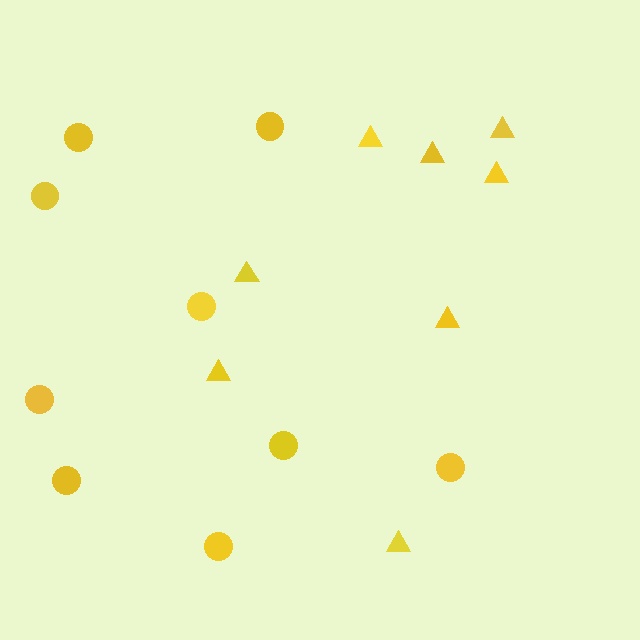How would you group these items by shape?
There are 2 groups: one group of circles (9) and one group of triangles (8).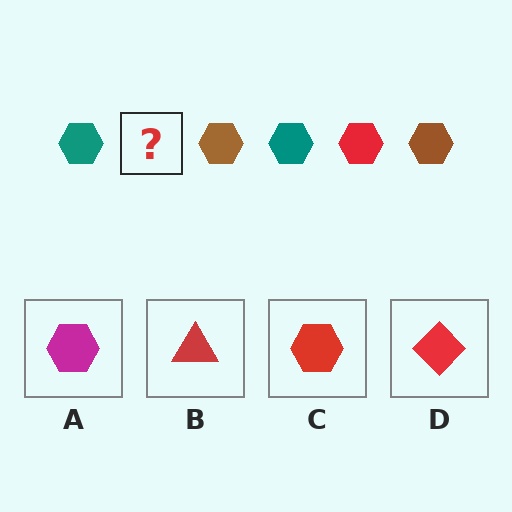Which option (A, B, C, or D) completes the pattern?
C.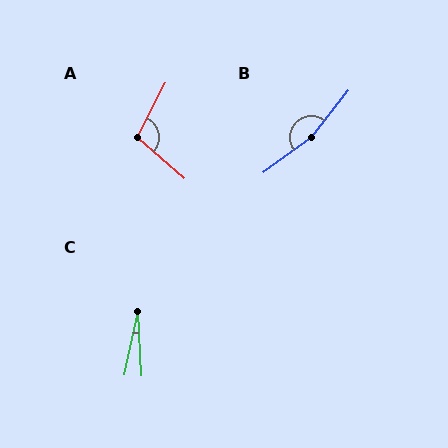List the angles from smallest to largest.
C (15°), A (103°), B (165°).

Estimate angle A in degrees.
Approximately 103 degrees.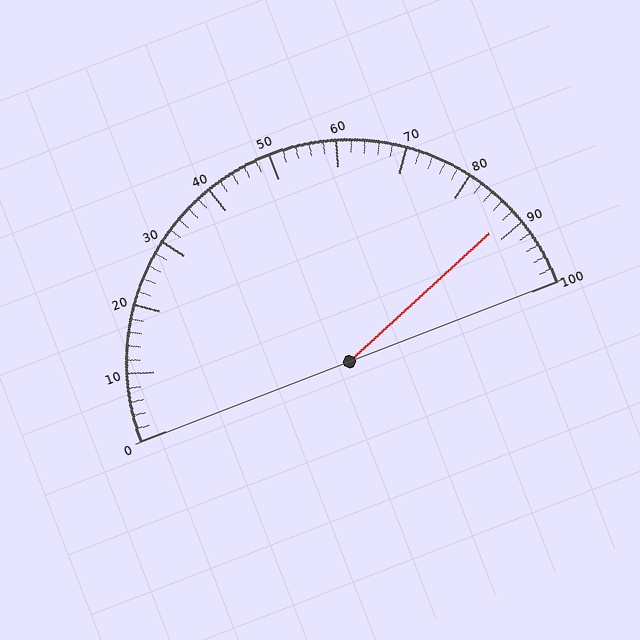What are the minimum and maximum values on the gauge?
The gauge ranges from 0 to 100.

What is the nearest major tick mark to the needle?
The nearest major tick mark is 90.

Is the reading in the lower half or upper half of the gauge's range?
The reading is in the upper half of the range (0 to 100).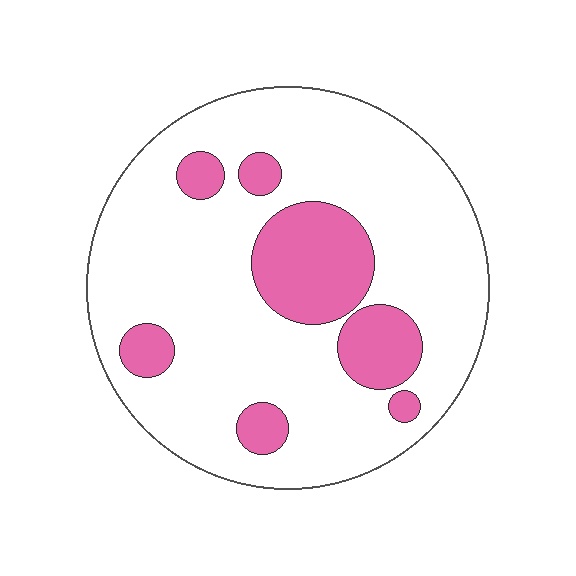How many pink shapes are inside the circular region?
7.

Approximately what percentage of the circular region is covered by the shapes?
Approximately 20%.